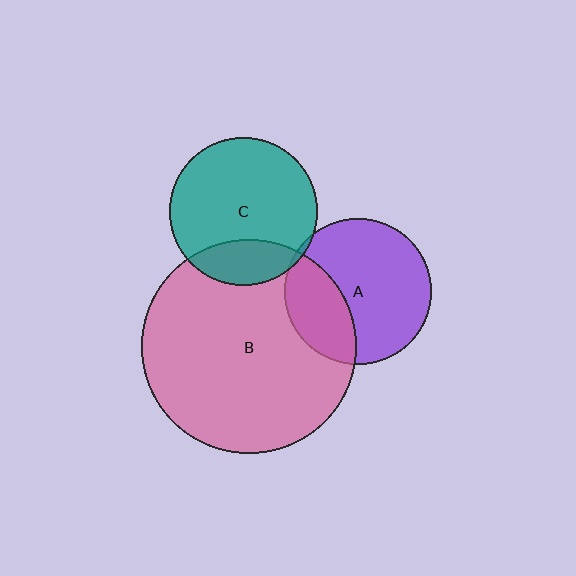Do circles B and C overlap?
Yes.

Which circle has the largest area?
Circle B (pink).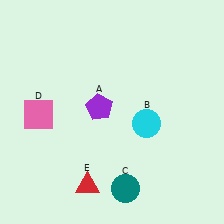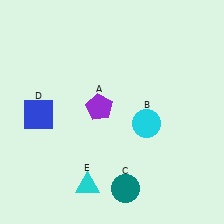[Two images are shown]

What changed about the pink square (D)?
In Image 1, D is pink. In Image 2, it changed to blue.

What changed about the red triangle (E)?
In Image 1, E is red. In Image 2, it changed to cyan.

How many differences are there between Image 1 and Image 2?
There are 2 differences between the two images.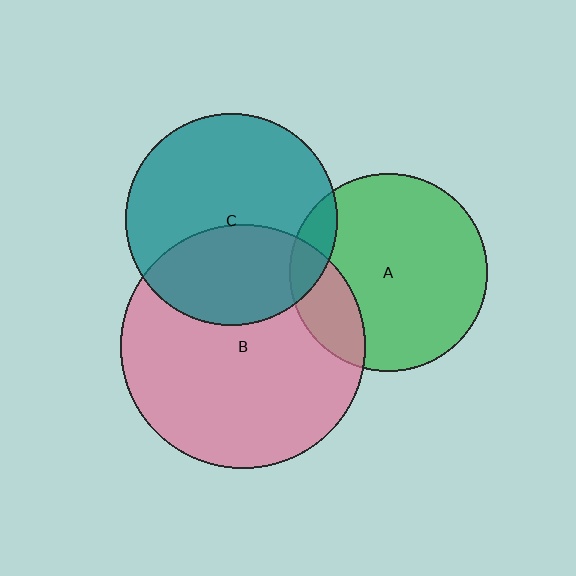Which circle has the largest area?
Circle B (pink).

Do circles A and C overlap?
Yes.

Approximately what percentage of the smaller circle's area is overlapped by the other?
Approximately 10%.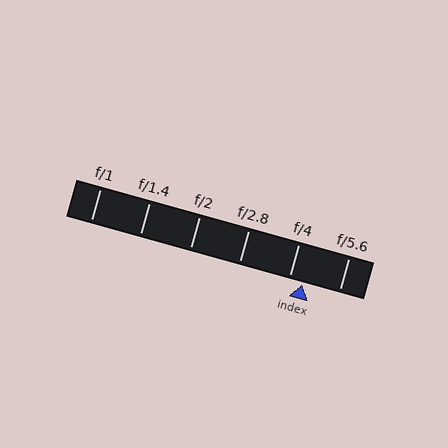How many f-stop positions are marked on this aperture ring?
There are 6 f-stop positions marked.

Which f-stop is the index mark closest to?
The index mark is closest to f/4.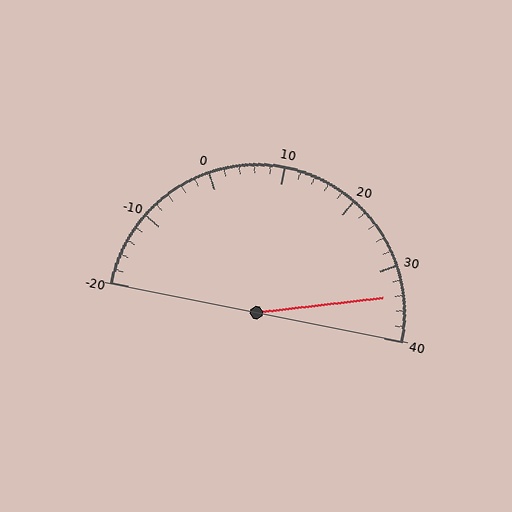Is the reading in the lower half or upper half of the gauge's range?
The reading is in the upper half of the range (-20 to 40).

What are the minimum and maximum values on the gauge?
The gauge ranges from -20 to 40.